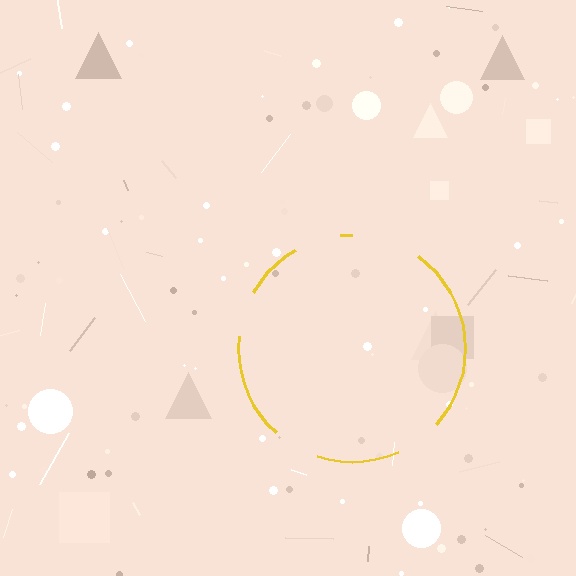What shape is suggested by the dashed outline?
The dashed outline suggests a circle.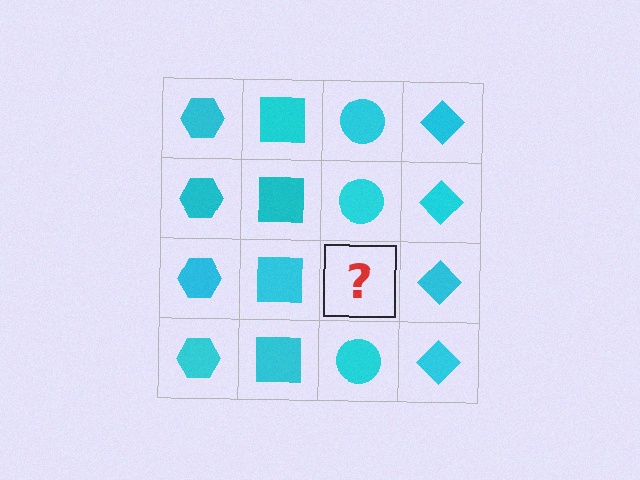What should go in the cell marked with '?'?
The missing cell should contain a cyan circle.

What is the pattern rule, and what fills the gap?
The rule is that each column has a consistent shape. The gap should be filled with a cyan circle.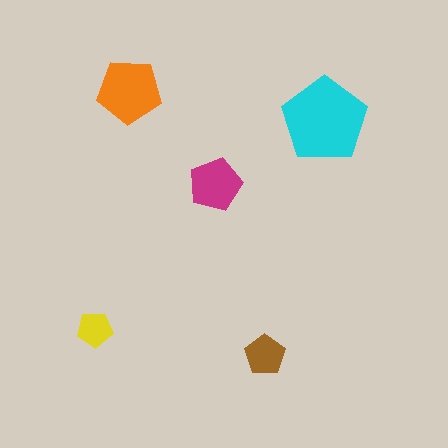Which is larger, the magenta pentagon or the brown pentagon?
The magenta one.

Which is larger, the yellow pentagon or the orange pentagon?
The orange one.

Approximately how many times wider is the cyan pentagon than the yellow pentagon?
About 2.5 times wider.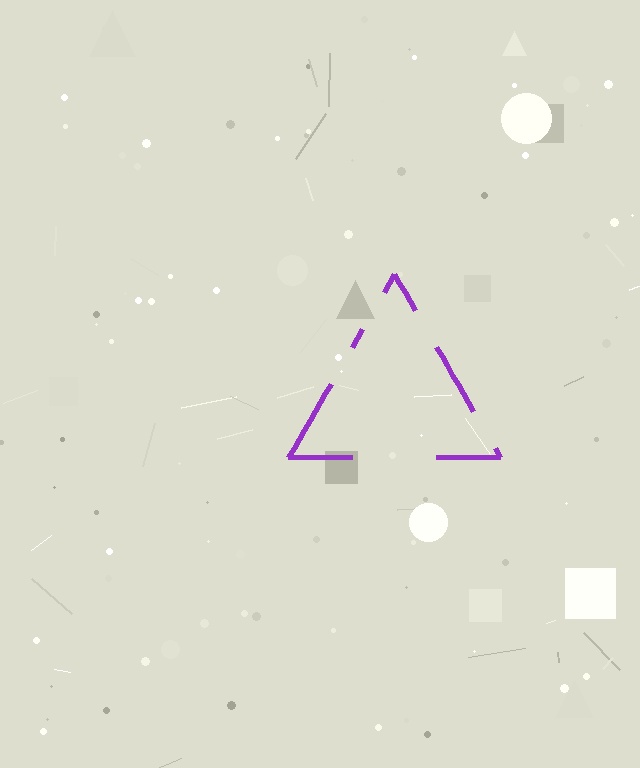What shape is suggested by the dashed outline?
The dashed outline suggests a triangle.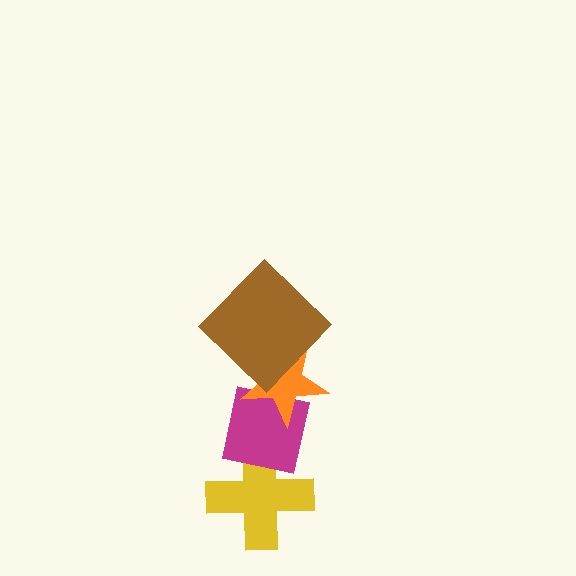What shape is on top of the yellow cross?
The magenta square is on top of the yellow cross.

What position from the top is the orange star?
The orange star is 2nd from the top.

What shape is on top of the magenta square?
The orange star is on top of the magenta square.